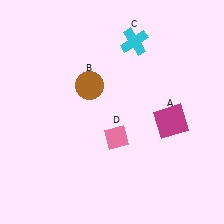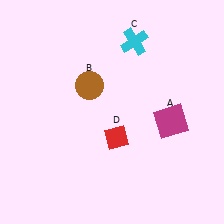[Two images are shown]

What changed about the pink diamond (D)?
In Image 1, D is pink. In Image 2, it changed to red.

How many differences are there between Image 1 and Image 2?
There is 1 difference between the two images.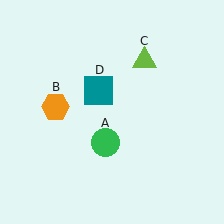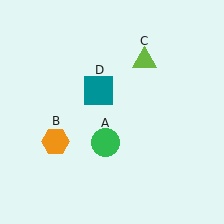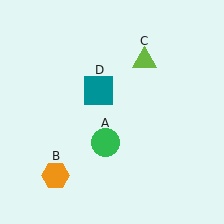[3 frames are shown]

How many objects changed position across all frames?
1 object changed position: orange hexagon (object B).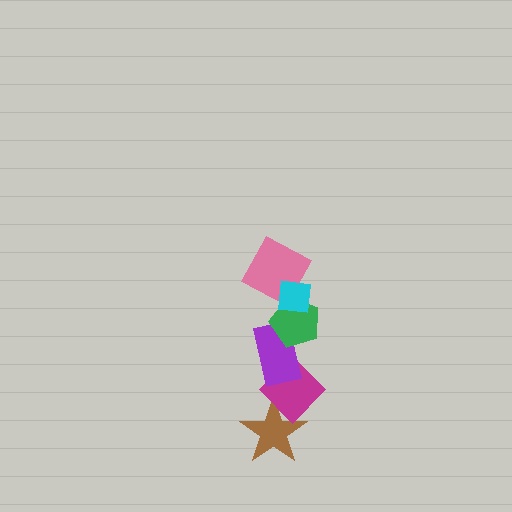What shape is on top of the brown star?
The magenta diamond is on top of the brown star.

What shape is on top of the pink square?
The cyan square is on top of the pink square.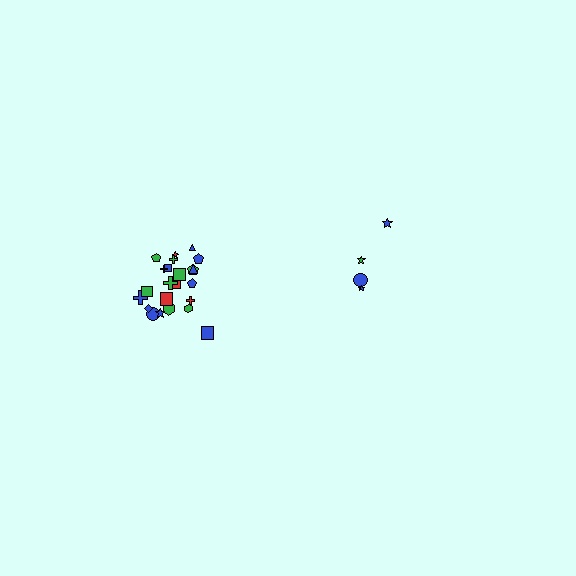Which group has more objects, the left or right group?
The left group.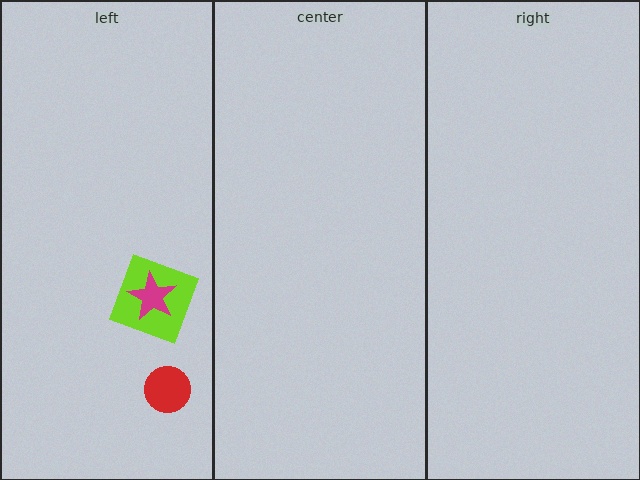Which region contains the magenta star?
The left region.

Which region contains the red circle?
The left region.